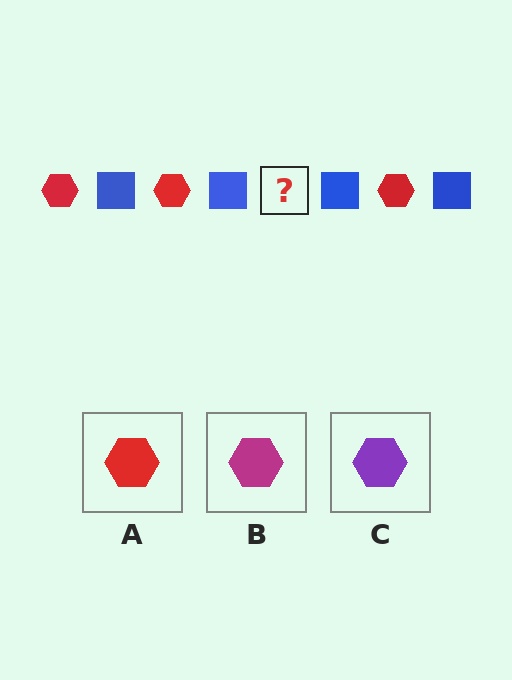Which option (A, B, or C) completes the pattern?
A.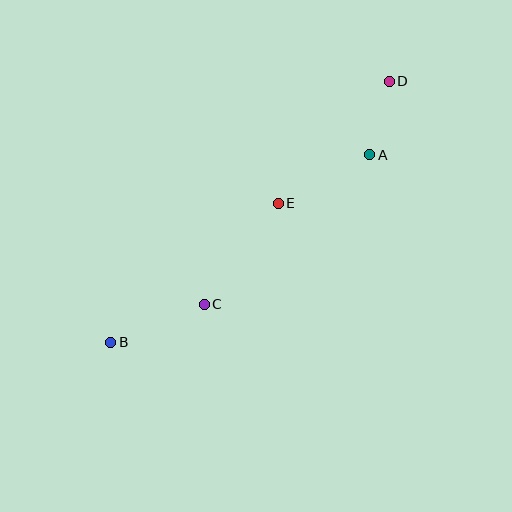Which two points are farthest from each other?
Points B and D are farthest from each other.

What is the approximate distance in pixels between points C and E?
The distance between C and E is approximately 125 pixels.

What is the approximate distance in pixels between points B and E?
The distance between B and E is approximately 218 pixels.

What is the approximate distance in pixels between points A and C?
The distance between A and C is approximately 223 pixels.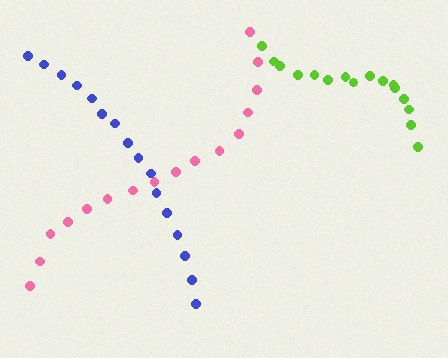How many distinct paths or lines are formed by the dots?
There are 3 distinct paths.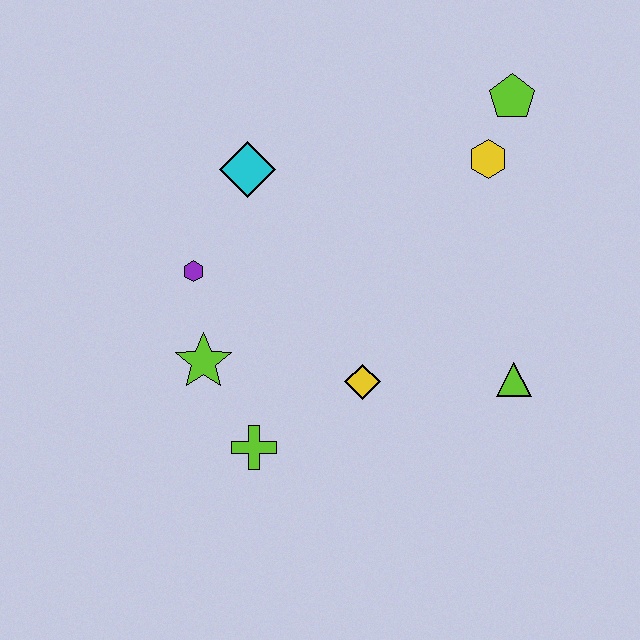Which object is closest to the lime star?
The purple hexagon is closest to the lime star.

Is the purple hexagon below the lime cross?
No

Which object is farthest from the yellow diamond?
The lime pentagon is farthest from the yellow diamond.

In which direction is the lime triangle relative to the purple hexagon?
The lime triangle is to the right of the purple hexagon.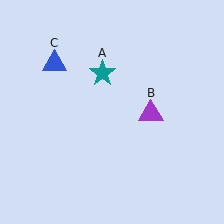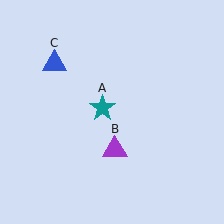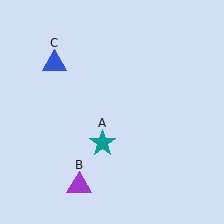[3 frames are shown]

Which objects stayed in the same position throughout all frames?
Blue triangle (object C) remained stationary.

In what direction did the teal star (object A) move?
The teal star (object A) moved down.